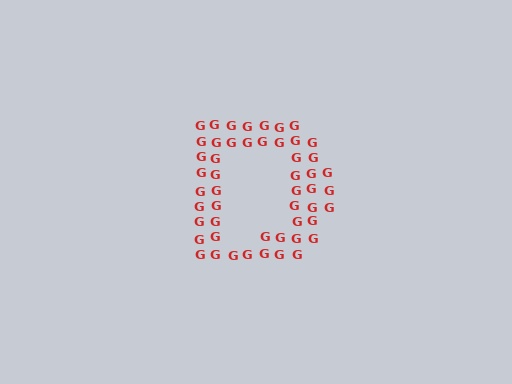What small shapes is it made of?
It is made of small letter G's.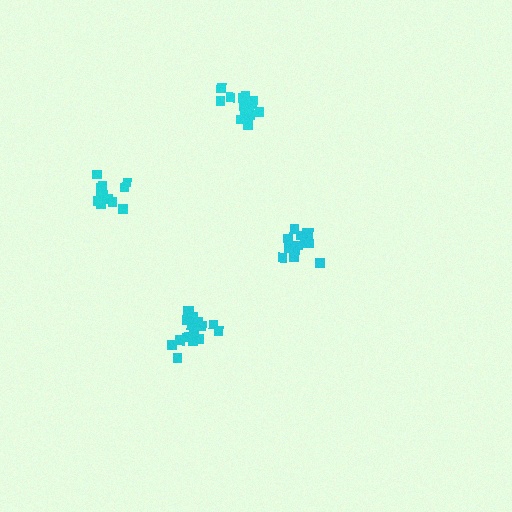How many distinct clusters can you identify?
There are 4 distinct clusters.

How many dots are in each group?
Group 1: 18 dots, Group 2: 15 dots, Group 3: 14 dots, Group 4: 13 dots (60 total).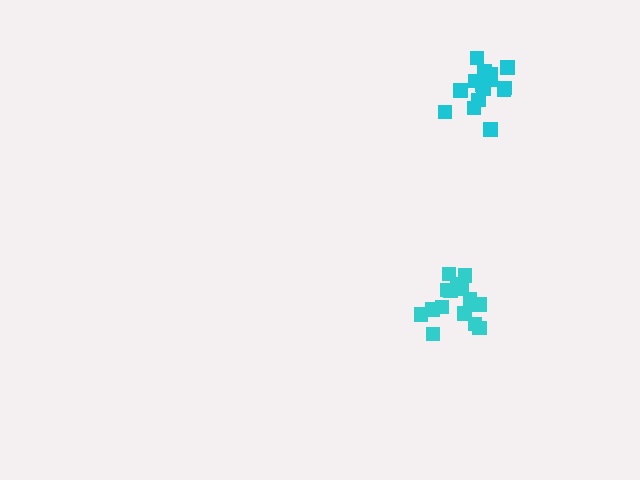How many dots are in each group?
Group 1: 15 dots, Group 2: 15 dots (30 total).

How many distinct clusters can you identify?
There are 2 distinct clusters.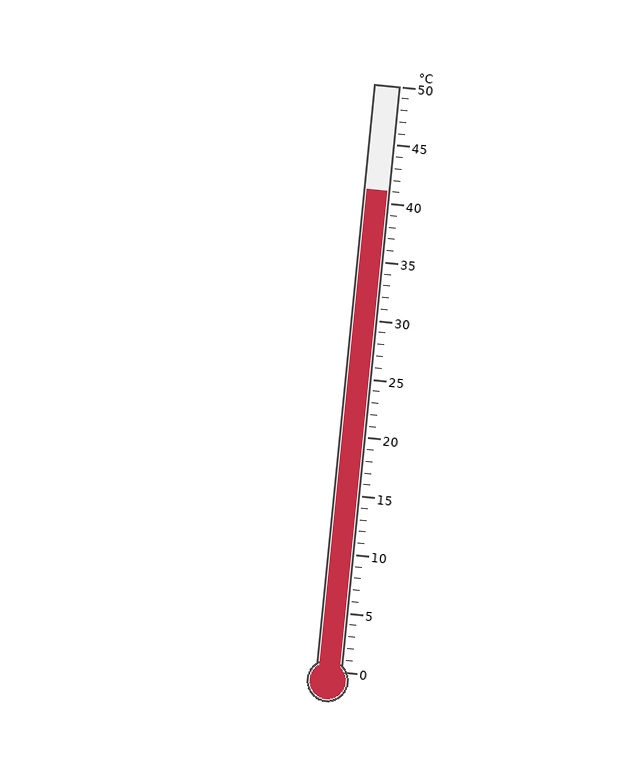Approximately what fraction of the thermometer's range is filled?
The thermometer is filled to approximately 80% of its range.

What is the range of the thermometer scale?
The thermometer scale ranges from 0°C to 50°C.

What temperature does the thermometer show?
The thermometer shows approximately 41°C.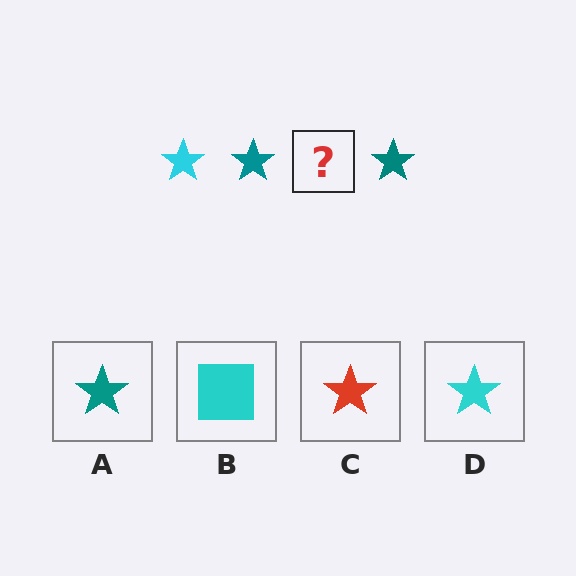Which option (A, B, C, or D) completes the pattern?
D.